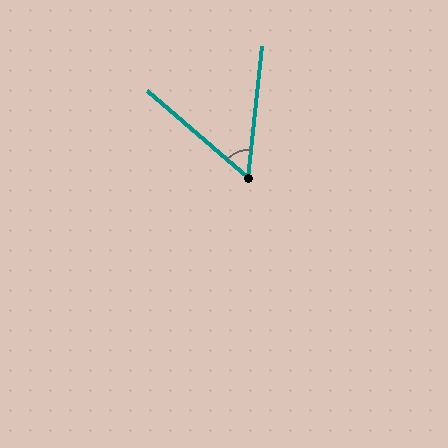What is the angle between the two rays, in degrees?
Approximately 55 degrees.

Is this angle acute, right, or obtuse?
It is acute.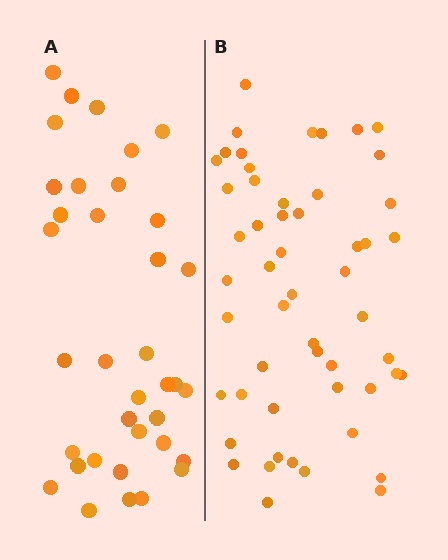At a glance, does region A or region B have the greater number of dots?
Region B (the right region) has more dots.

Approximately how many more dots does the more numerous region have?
Region B has approximately 15 more dots than region A.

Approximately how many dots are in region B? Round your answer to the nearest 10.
About 50 dots. (The exact count is 53, which rounds to 50.)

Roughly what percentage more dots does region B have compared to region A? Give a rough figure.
About 45% more.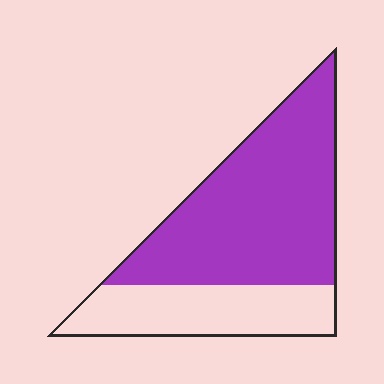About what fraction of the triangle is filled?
About two thirds (2/3).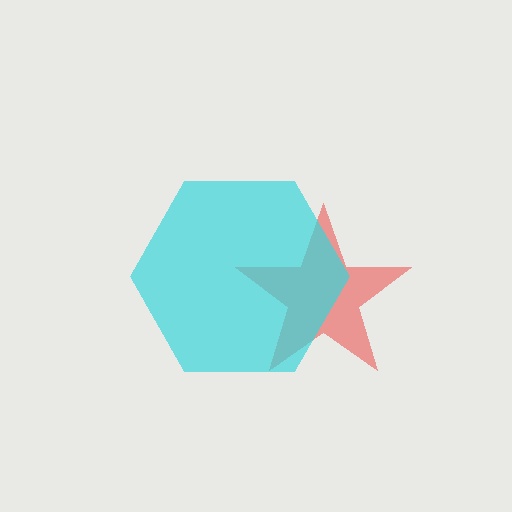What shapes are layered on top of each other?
The layered shapes are: a red star, a cyan hexagon.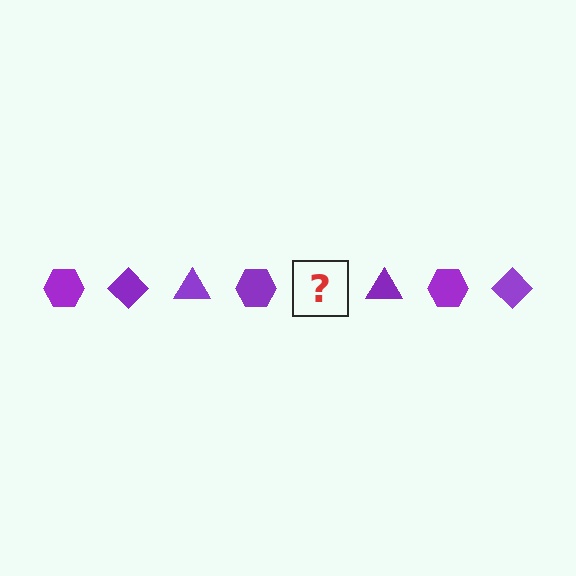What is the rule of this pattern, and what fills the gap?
The rule is that the pattern cycles through hexagon, diamond, triangle shapes in purple. The gap should be filled with a purple diamond.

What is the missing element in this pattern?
The missing element is a purple diamond.